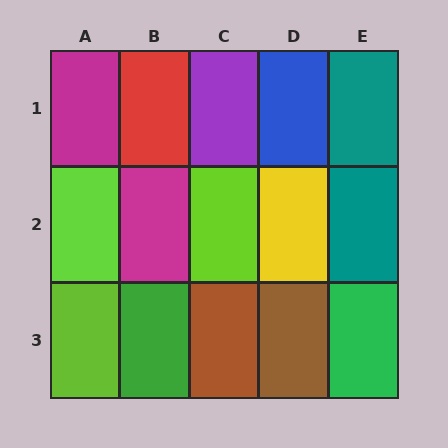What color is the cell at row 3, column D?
Brown.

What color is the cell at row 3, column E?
Green.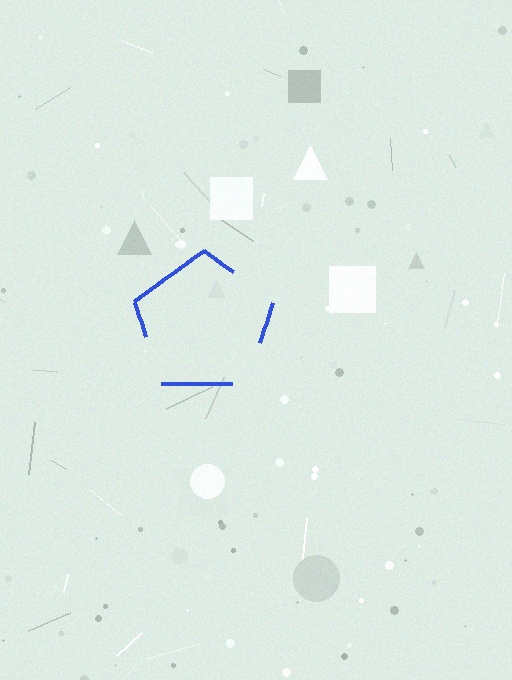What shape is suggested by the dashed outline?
The dashed outline suggests a pentagon.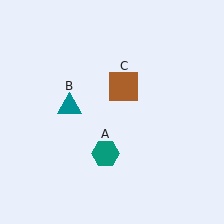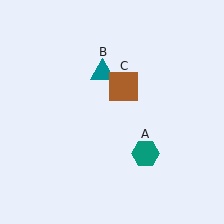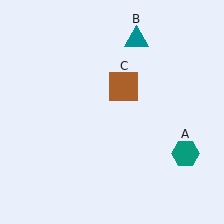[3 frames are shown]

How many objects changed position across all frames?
2 objects changed position: teal hexagon (object A), teal triangle (object B).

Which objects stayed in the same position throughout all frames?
Brown square (object C) remained stationary.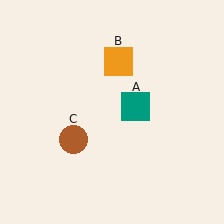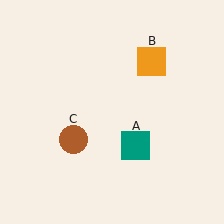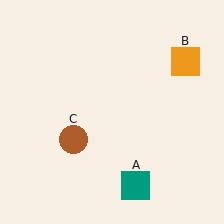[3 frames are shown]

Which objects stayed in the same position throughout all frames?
Brown circle (object C) remained stationary.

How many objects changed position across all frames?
2 objects changed position: teal square (object A), orange square (object B).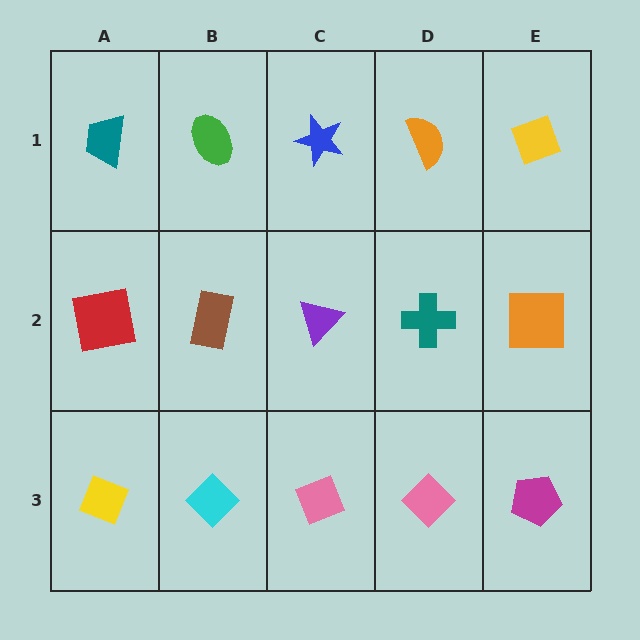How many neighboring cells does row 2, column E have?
3.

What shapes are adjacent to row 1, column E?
An orange square (row 2, column E), an orange semicircle (row 1, column D).